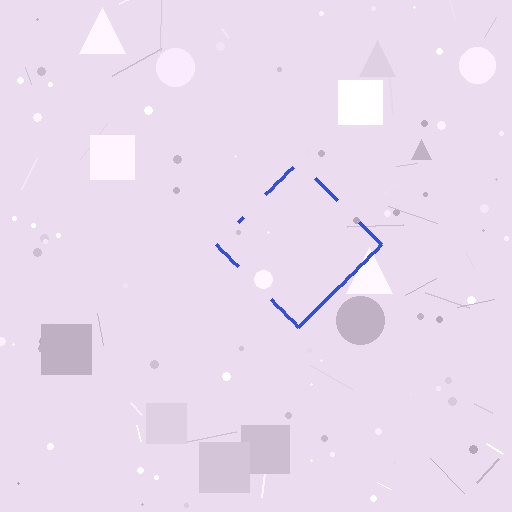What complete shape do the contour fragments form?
The contour fragments form a diamond.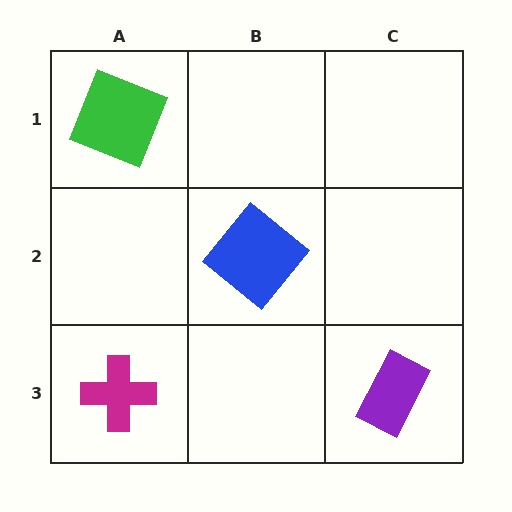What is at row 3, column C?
A purple rectangle.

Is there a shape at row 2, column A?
No, that cell is empty.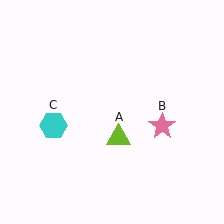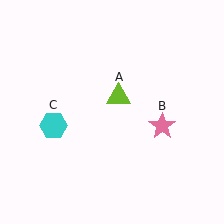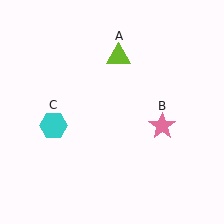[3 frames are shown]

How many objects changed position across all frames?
1 object changed position: lime triangle (object A).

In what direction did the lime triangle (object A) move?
The lime triangle (object A) moved up.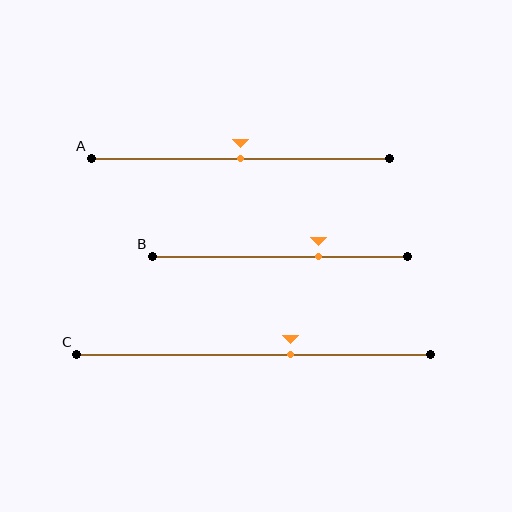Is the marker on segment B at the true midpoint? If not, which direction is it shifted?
No, the marker on segment B is shifted to the right by about 15% of the segment length.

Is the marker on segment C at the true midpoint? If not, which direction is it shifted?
No, the marker on segment C is shifted to the right by about 10% of the segment length.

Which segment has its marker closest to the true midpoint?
Segment A has its marker closest to the true midpoint.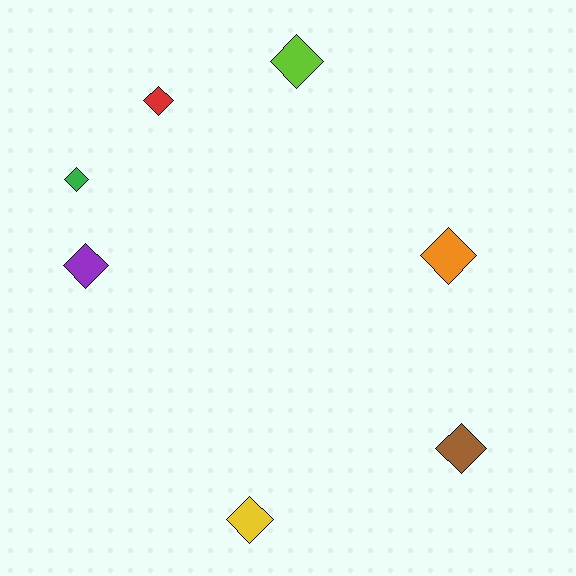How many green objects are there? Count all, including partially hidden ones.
There is 1 green object.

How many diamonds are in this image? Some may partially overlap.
There are 7 diamonds.